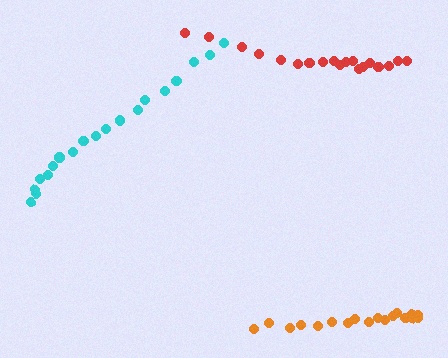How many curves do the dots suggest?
There are 3 distinct paths.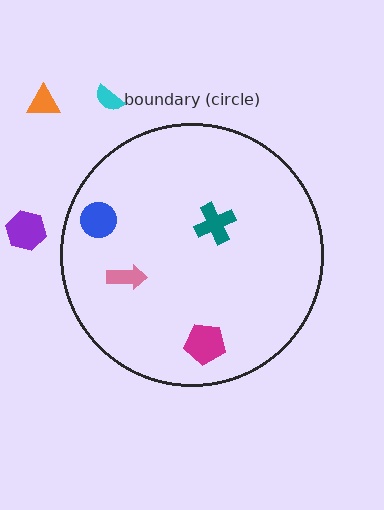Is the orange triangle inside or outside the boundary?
Outside.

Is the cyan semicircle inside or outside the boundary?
Outside.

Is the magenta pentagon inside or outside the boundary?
Inside.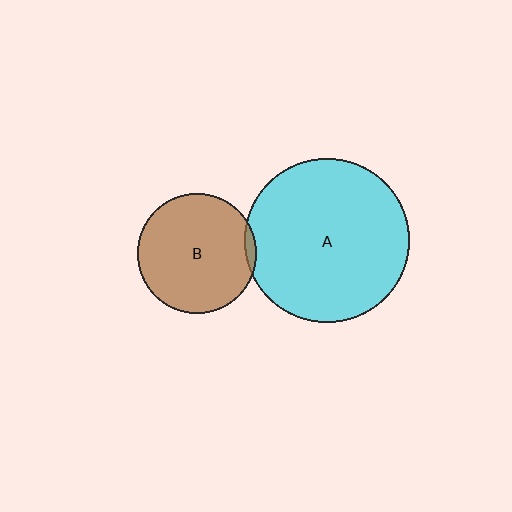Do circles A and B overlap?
Yes.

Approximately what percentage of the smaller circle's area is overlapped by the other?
Approximately 5%.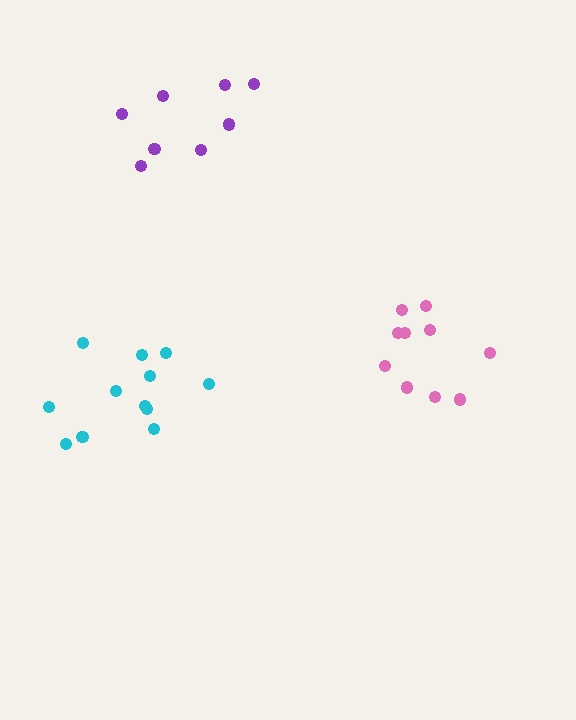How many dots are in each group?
Group 1: 10 dots, Group 2: 12 dots, Group 3: 8 dots (30 total).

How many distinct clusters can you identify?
There are 3 distinct clusters.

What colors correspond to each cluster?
The clusters are colored: pink, cyan, purple.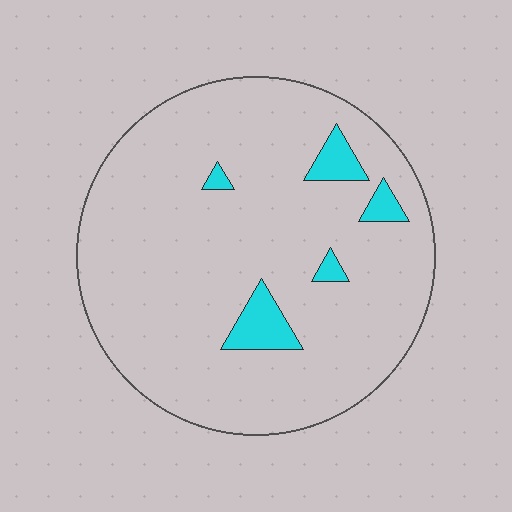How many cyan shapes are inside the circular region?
5.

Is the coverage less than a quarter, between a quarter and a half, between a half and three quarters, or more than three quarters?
Less than a quarter.